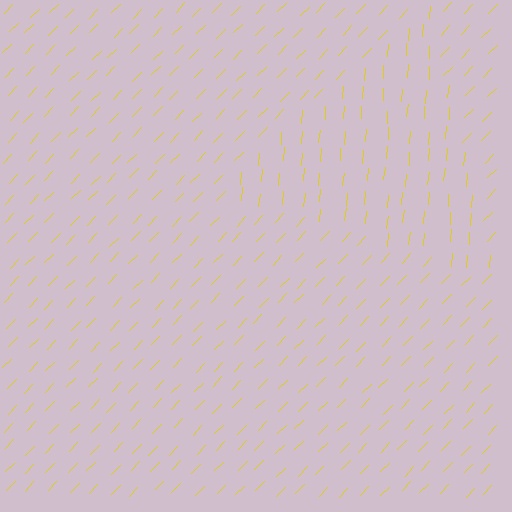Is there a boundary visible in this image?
Yes, there is a texture boundary formed by a change in line orientation.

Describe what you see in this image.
The image is filled with small yellow line segments. A triangle region in the image has lines oriented differently from the surrounding lines, creating a visible texture boundary.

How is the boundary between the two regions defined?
The boundary is defined purely by a change in line orientation (approximately 40 degrees difference). All lines are the same color and thickness.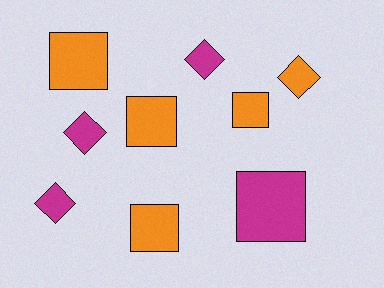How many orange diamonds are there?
There is 1 orange diamond.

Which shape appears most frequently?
Square, with 5 objects.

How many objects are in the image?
There are 9 objects.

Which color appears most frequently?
Orange, with 5 objects.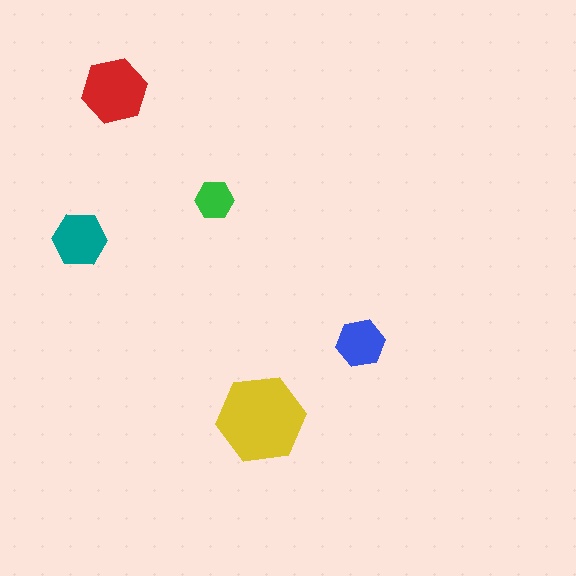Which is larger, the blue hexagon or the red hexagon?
The red one.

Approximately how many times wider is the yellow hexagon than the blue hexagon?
About 2 times wider.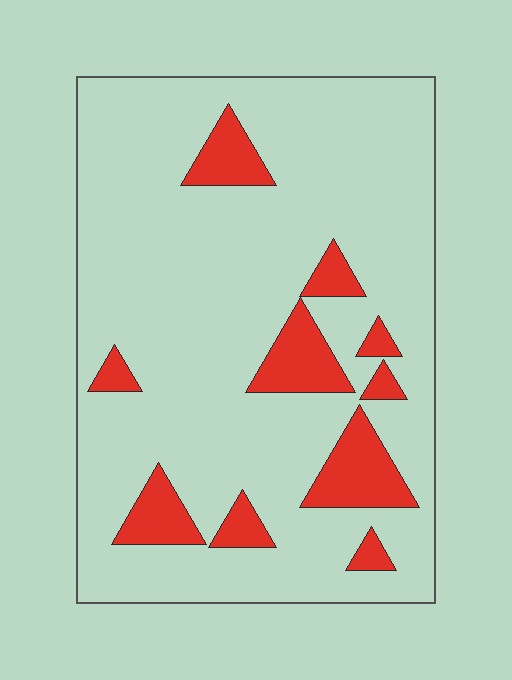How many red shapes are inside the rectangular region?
10.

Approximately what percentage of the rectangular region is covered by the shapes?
Approximately 15%.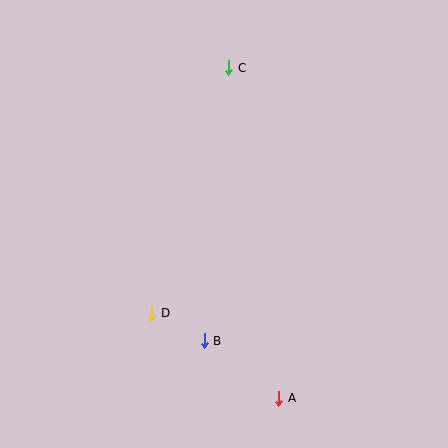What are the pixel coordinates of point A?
Point A is at (279, 398).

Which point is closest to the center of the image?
Point D at (151, 313) is closest to the center.